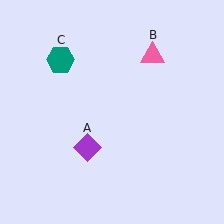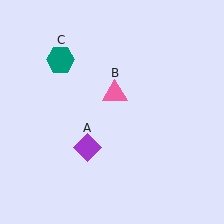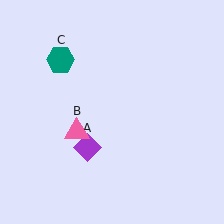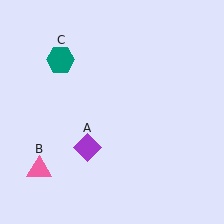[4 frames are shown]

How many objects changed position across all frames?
1 object changed position: pink triangle (object B).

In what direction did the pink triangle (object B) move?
The pink triangle (object B) moved down and to the left.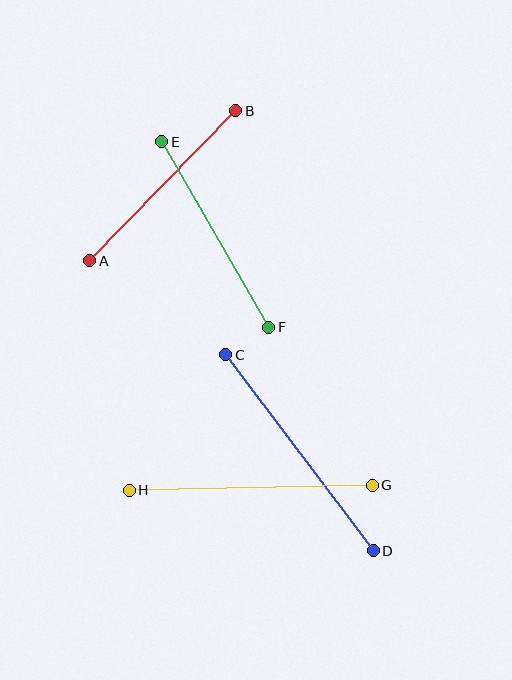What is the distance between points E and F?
The distance is approximately 214 pixels.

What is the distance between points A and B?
The distance is approximately 209 pixels.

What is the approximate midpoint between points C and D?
The midpoint is at approximately (300, 453) pixels.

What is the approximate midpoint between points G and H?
The midpoint is at approximately (251, 488) pixels.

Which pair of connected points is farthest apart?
Points C and D are farthest apart.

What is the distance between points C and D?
The distance is approximately 246 pixels.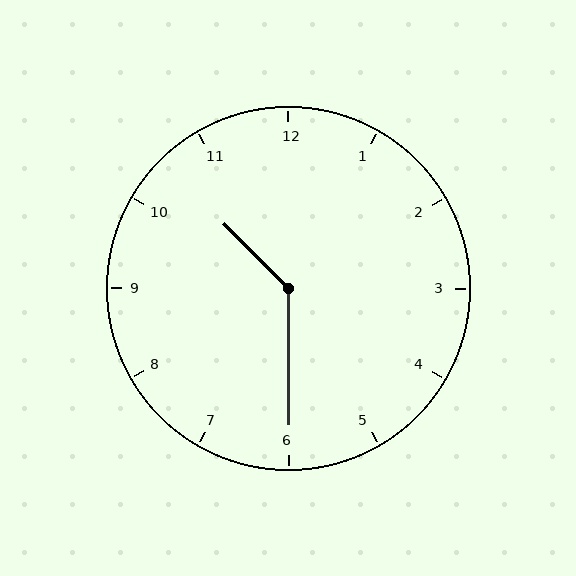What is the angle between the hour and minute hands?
Approximately 135 degrees.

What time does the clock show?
10:30.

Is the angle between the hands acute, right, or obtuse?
It is obtuse.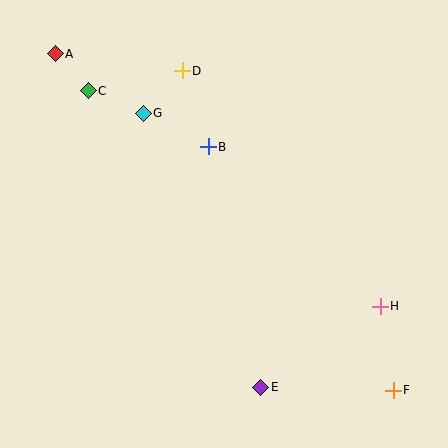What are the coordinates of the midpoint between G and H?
The midpoint between G and H is at (262, 210).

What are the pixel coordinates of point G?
Point G is at (143, 113).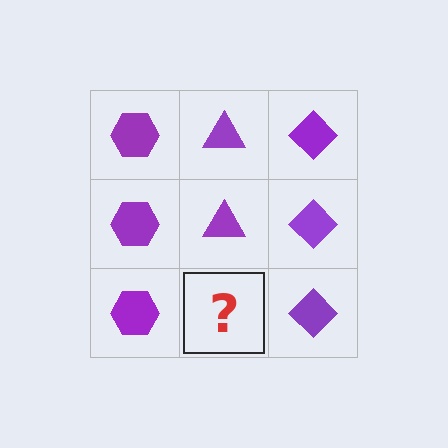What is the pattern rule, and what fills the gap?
The rule is that each column has a consistent shape. The gap should be filled with a purple triangle.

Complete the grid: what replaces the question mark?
The question mark should be replaced with a purple triangle.